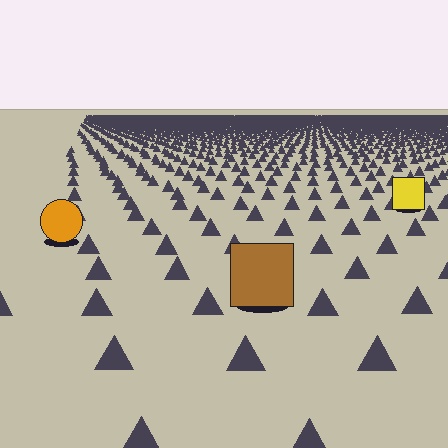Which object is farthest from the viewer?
The yellow square is farthest from the viewer. It appears smaller and the ground texture around it is denser.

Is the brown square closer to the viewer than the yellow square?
Yes. The brown square is closer — you can tell from the texture gradient: the ground texture is coarser near it.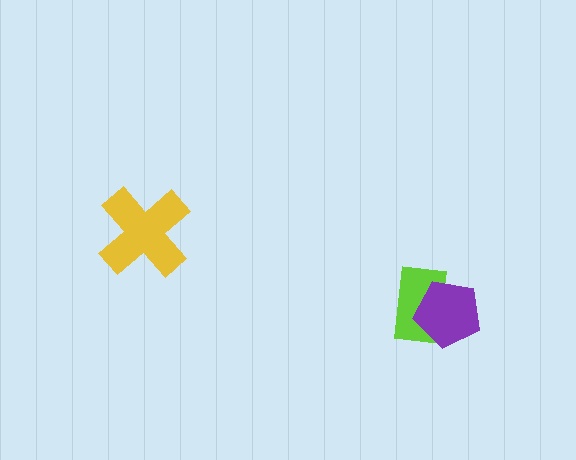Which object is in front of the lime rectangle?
The purple pentagon is in front of the lime rectangle.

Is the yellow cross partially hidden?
No, no other shape covers it.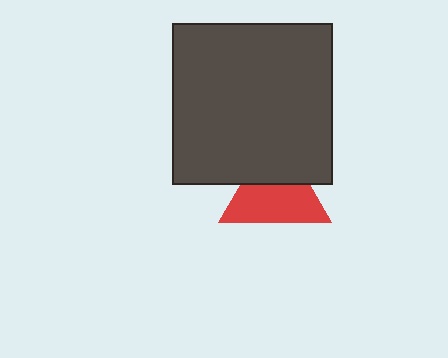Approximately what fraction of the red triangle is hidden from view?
Roughly 38% of the red triangle is hidden behind the dark gray square.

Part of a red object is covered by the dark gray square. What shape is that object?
It is a triangle.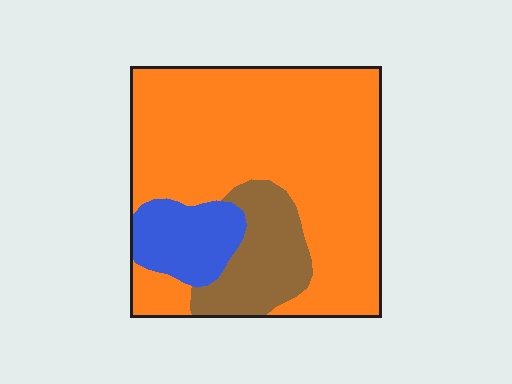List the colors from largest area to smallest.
From largest to smallest: orange, brown, blue.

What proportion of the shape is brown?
Brown covers about 15% of the shape.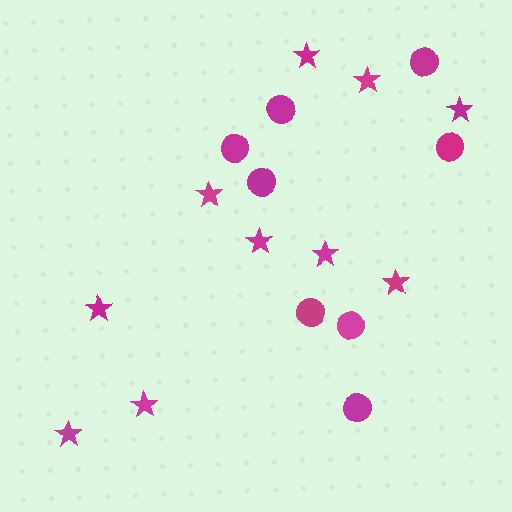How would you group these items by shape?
There are 2 groups: one group of stars (10) and one group of circles (8).